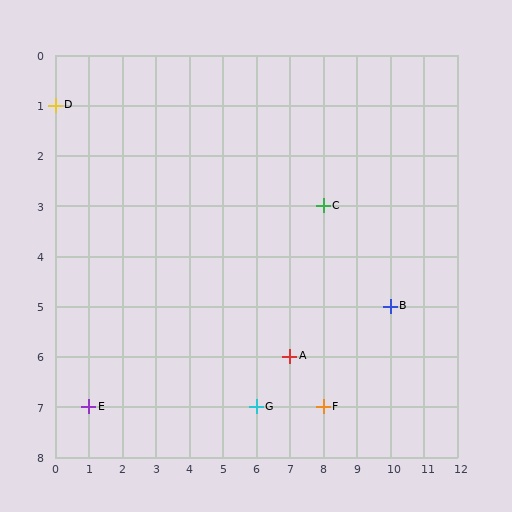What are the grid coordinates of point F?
Point F is at grid coordinates (8, 7).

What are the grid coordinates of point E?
Point E is at grid coordinates (1, 7).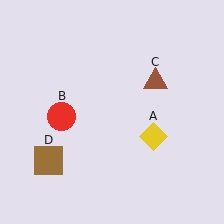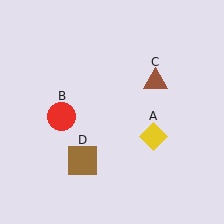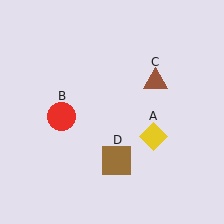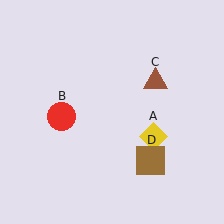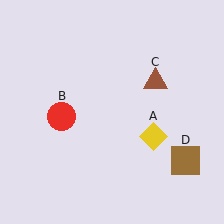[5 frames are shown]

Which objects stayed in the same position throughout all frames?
Yellow diamond (object A) and red circle (object B) and brown triangle (object C) remained stationary.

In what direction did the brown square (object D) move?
The brown square (object D) moved right.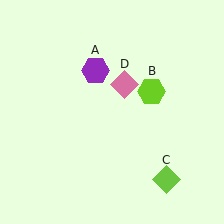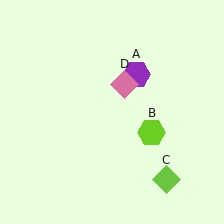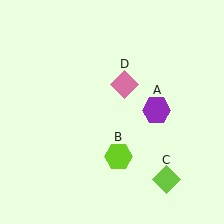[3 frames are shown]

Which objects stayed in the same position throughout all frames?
Lime diamond (object C) and pink diamond (object D) remained stationary.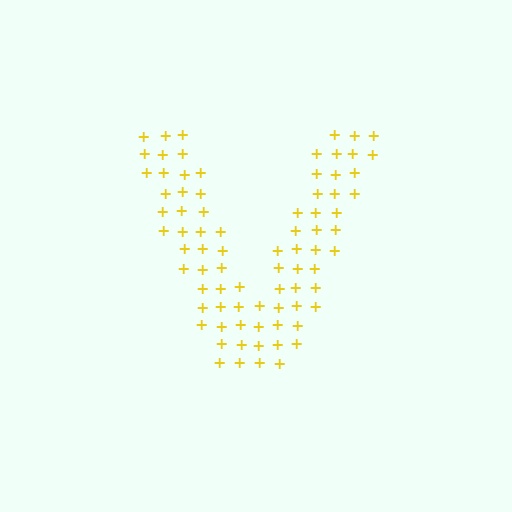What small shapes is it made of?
It is made of small plus signs.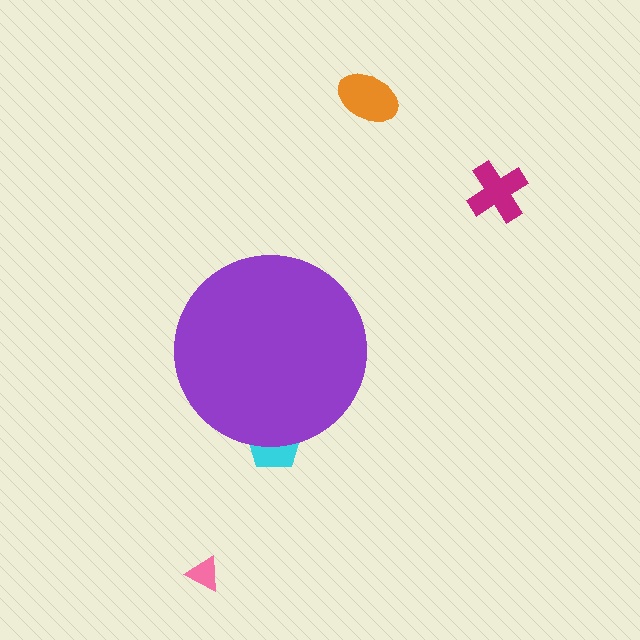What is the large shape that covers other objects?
A purple circle.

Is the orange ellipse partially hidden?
No, the orange ellipse is fully visible.